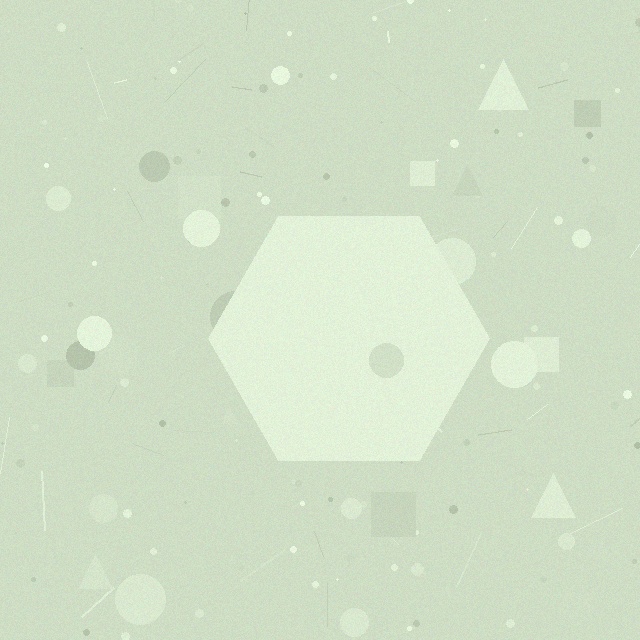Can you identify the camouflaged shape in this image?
The camouflaged shape is a hexagon.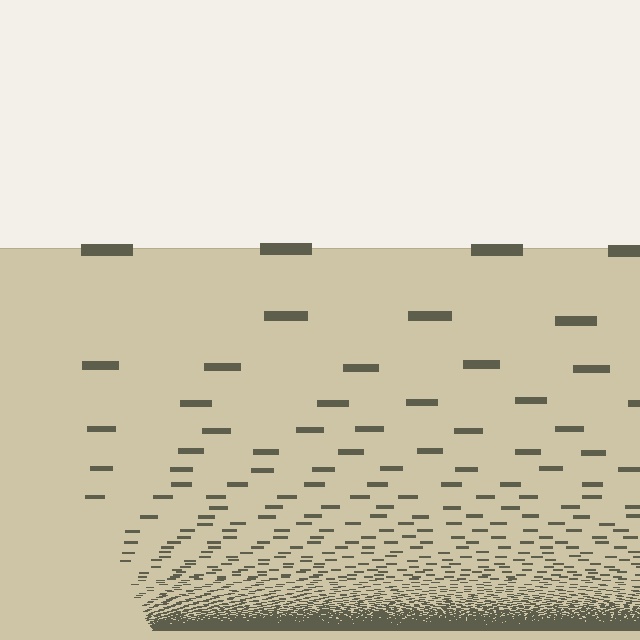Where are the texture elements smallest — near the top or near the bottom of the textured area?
Near the bottom.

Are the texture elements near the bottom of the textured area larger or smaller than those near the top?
Smaller. The gradient is inverted — elements near the bottom are smaller and denser.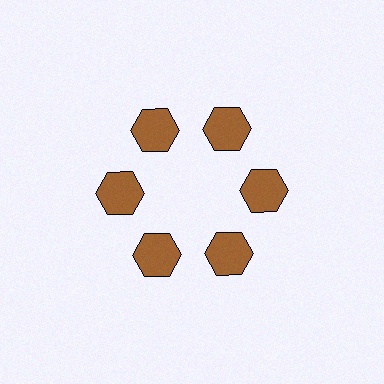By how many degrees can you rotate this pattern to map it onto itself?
The pattern maps onto itself every 60 degrees of rotation.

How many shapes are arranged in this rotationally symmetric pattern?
There are 6 shapes, arranged in 6 groups of 1.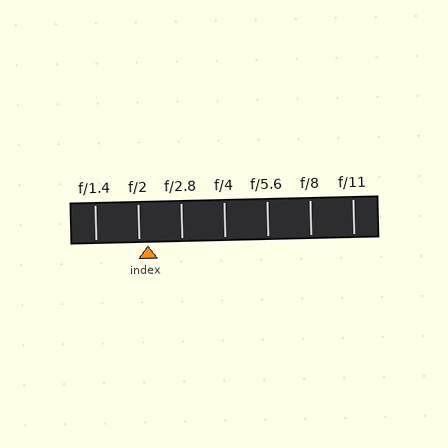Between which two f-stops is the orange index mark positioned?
The index mark is between f/2 and f/2.8.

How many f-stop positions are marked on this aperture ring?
There are 7 f-stop positions marked.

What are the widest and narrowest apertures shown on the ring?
The widest aperture shown is f/1.4 and the narrowest is f/11.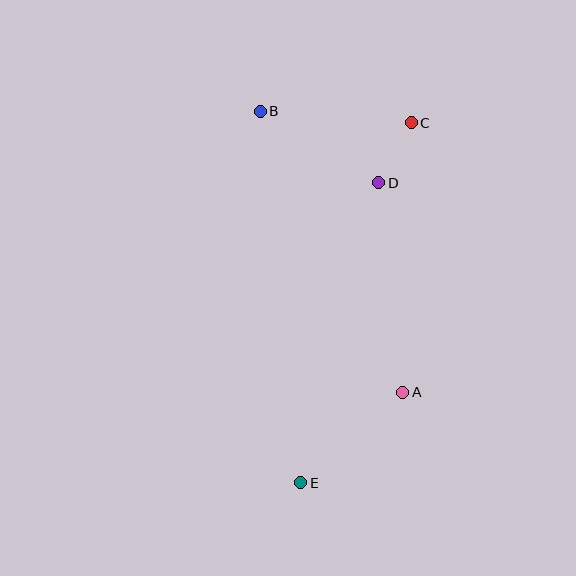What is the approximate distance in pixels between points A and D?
The distance between A and D is approximately 211 pixels.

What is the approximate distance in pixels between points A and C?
The distance between A and C is approximately 270 pixels.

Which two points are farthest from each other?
Points C and E are farthest from each other.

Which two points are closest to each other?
Points C and D are closest to each other.